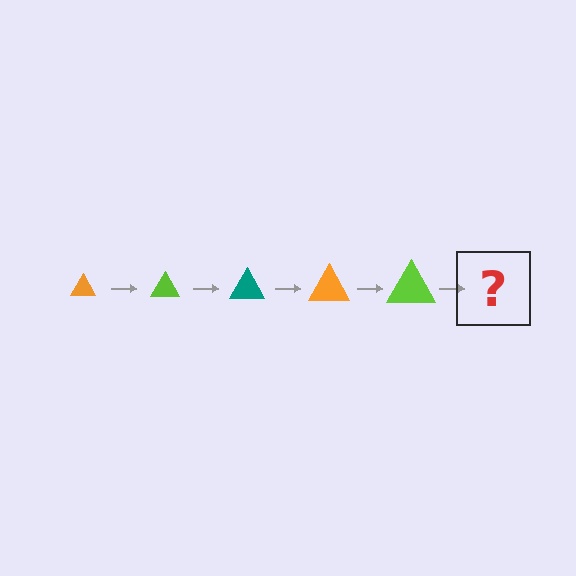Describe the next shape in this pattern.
It should be a teal triangle, larger than the previous one.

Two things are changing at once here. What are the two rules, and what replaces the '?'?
The two rules are that the triangle grows larger each step and the color cycles through orange, lime, and teal. The '?' should be a teal triangle, larger than the previous one.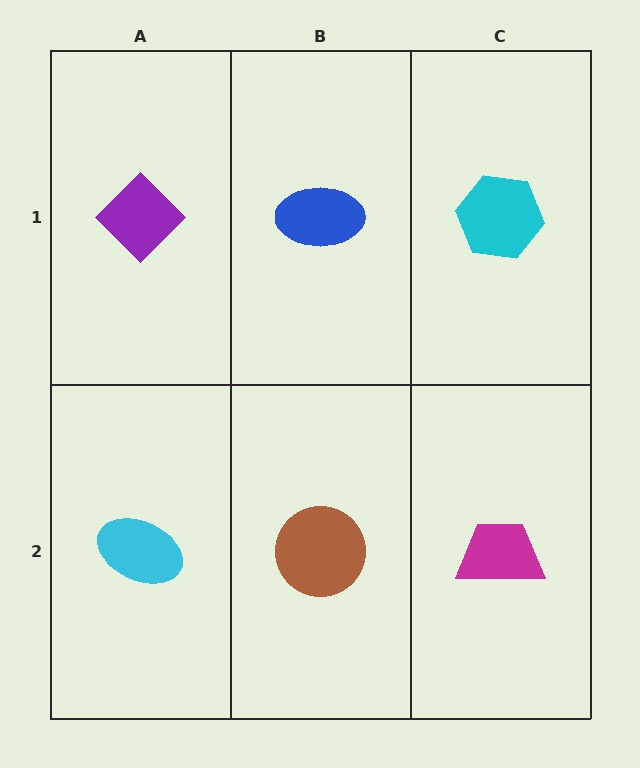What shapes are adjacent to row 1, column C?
A magenta trapezoid (row 2, column C), a blue ellipse (row 1, column B).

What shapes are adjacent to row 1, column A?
A cyan ellipse (row 2, column A), a blue ellipse (row 1, column B).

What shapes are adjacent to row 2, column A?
A purple diamond (row 1, column A), a brown circle (row 2, column B).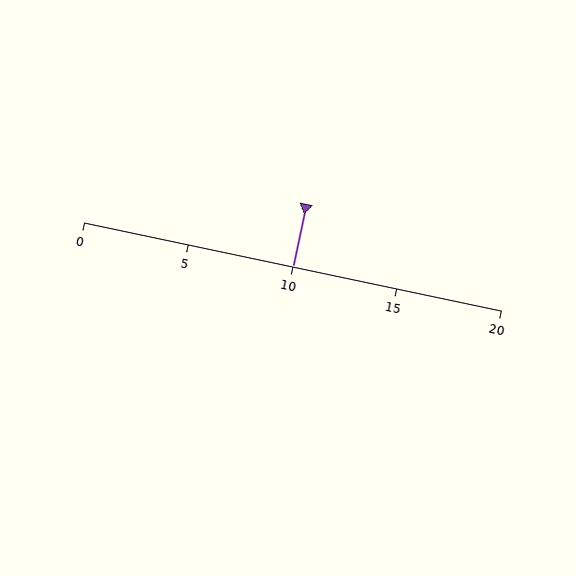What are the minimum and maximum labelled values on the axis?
The axis runs from 0 to 20.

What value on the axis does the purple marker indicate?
The marker indicates approximately 10.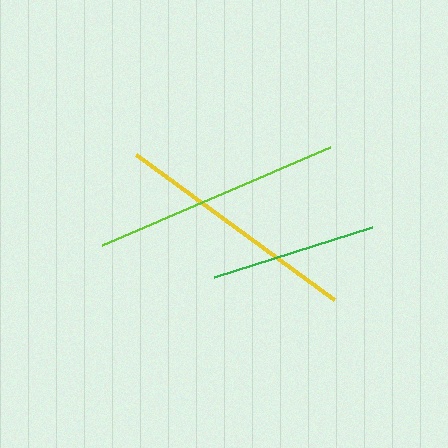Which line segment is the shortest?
The green line is the shortest at approximately 166 pixels.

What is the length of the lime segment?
The lime segment is approximately 248 pixels long.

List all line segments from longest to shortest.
From longest to shortest: lime, yellow, green.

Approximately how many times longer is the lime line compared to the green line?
The lime line is approximately 1.5 times the length of the green line.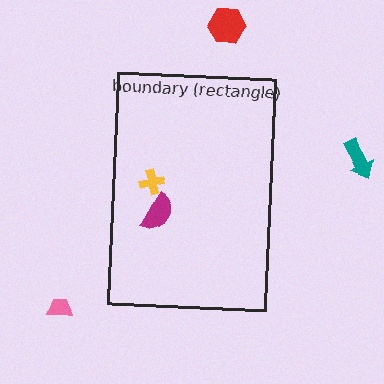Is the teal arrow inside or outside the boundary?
Outside.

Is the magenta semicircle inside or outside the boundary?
Inside.